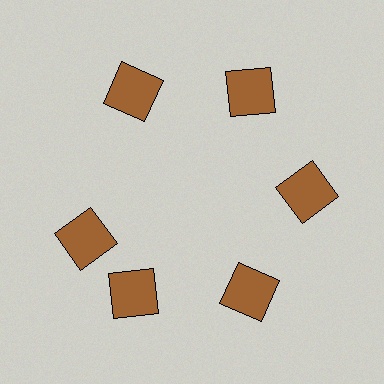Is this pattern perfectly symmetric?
No. The 6 brown squares are arranged in a ring, but one element near the 9 o'clock position is rotated out of alignment along the ring, breaking the 6-fold rotational symmetry.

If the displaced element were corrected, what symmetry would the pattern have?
It would have 6-fold rotational symmetry — the pattern would map onto itself every 60 degrees.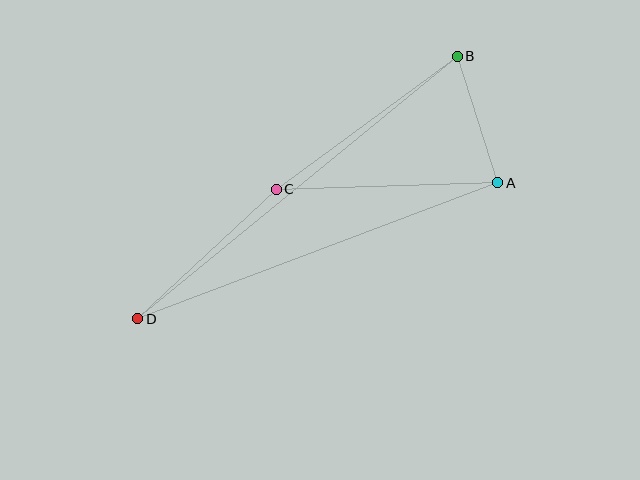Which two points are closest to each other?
Points A and B are closest to each other.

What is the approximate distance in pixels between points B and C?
The distance between B and C is approximately 225 pixels.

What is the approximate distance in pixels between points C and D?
The distance between C and D is approximately 190 pixels.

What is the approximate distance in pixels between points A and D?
The distance between A and D is approximately 385 pixels.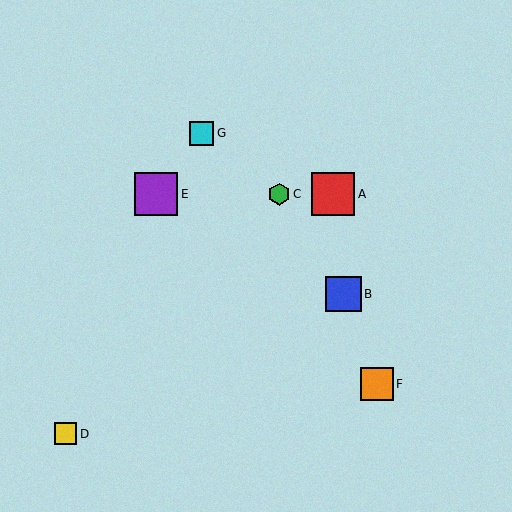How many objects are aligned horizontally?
3 objects (A, C, E) are aligned horizontally.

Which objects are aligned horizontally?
Objects A, C, E are aligned horizontally.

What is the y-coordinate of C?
Object C is at y≈194.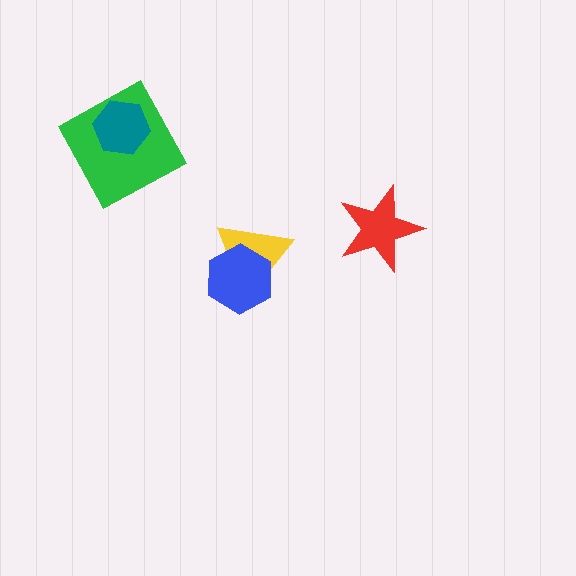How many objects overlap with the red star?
0 objects overlap with the red star.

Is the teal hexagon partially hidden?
No, no other shape covers it.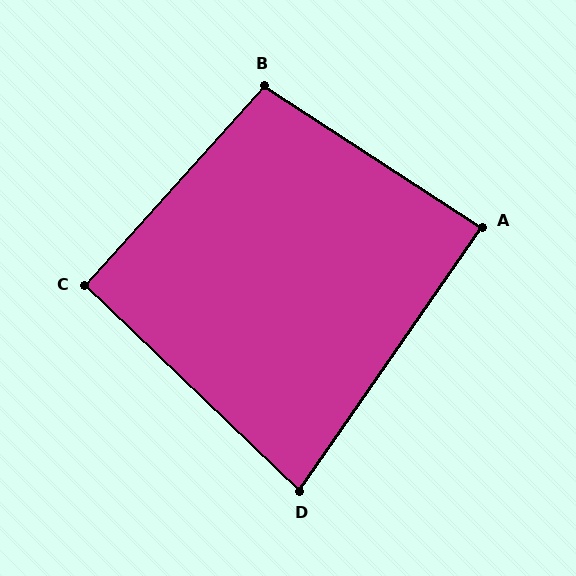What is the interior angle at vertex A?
Approximately 88 degrees (approximately right).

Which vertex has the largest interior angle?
B, at approximately 99 degrees.